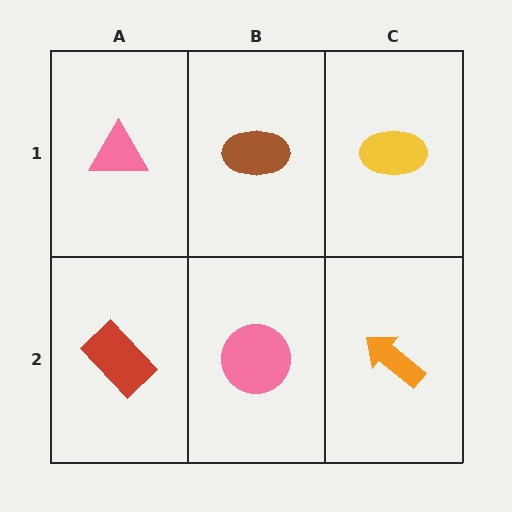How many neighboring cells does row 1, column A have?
2.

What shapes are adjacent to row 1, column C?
An orange arrow (row 2, column C), a brown ellipse (row 1, column B).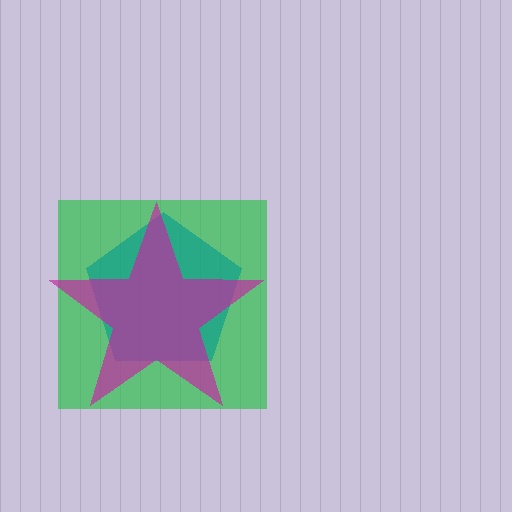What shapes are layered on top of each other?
The layered shapes are: a green square, a teal pentagon, a magenta star.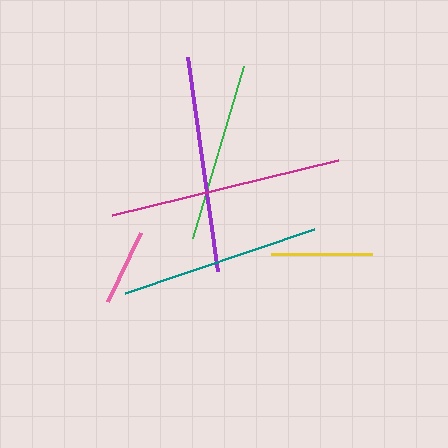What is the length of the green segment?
The green segment is approximately 179 pixels long.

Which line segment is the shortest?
The pink line is the shortest at approximately 76 pixels.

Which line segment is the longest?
The magenta line is the longest at approximately 232 pixels.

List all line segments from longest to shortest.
From longest to shortest: magenta, purple, teal, green, yellow, pink.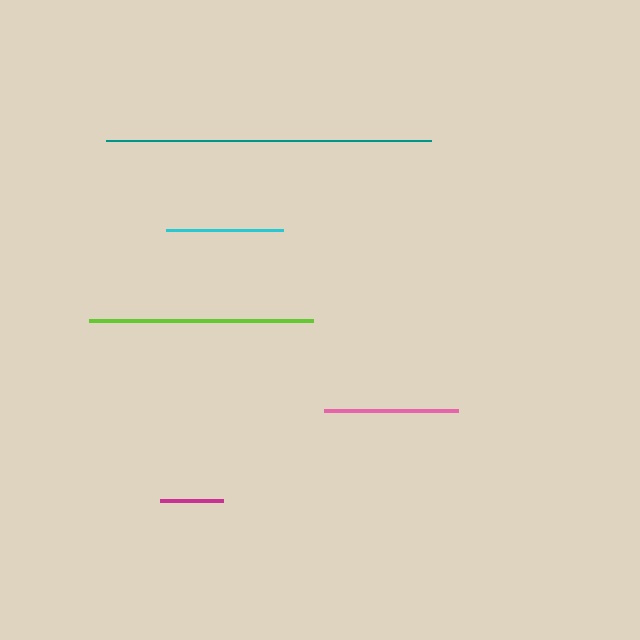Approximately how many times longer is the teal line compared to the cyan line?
The teal line is approximately 2.8 times the length of the cyan line.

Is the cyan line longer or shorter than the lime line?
The lime line is longer than the cyan line.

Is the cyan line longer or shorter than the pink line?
The pink line is longer than the cyan line.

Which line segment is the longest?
The teal line is the longest at approximately 324 pixels.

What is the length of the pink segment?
The pink segment is approximately 134 pixels long.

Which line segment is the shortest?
The magenta line is the shortest at approximately 62 pixels.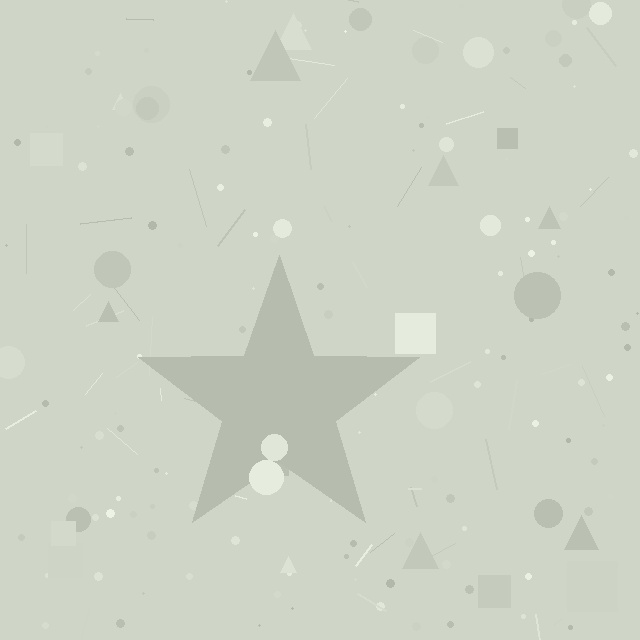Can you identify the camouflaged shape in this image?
The camouflaged shape is a star.